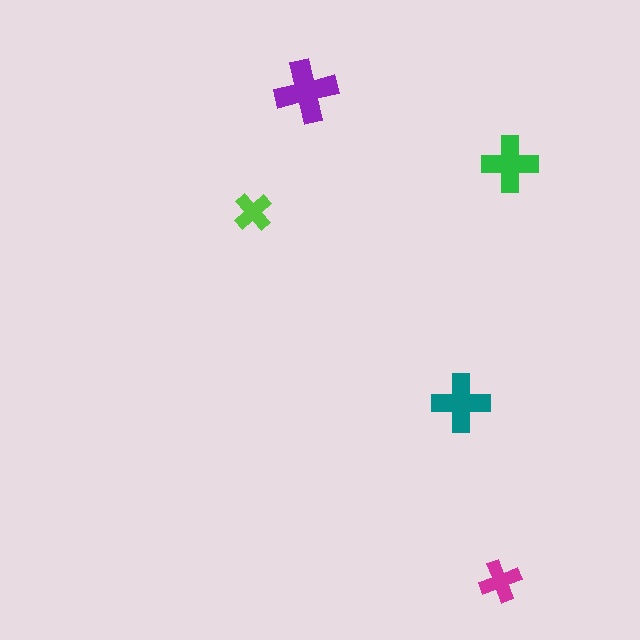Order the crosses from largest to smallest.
the purple one, the teal one, the green one, the magenta one, the lime one.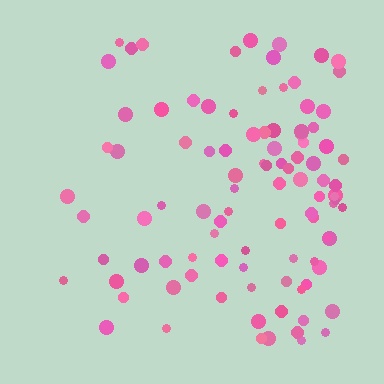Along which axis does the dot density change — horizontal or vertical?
Horizontal.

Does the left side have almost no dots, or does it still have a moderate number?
Still a moderate number, just noticeably fewer than the right.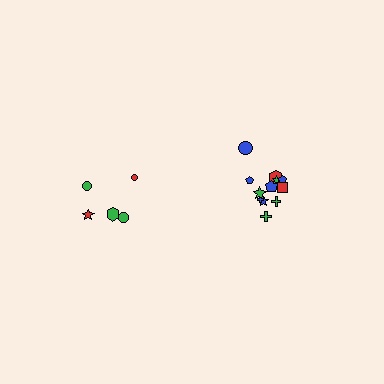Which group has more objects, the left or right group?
The right group.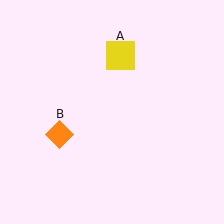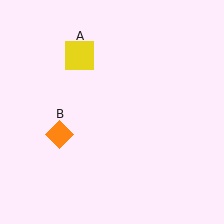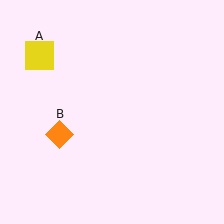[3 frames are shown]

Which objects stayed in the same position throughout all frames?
Orange diamond (object B) remained stationary.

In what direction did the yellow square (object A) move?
The yellow square (object A) moved left.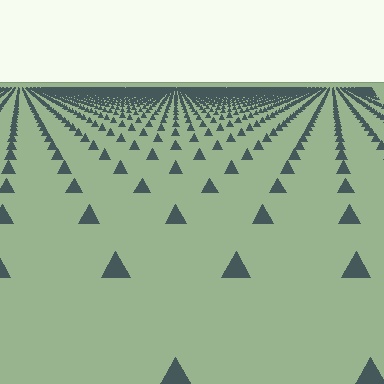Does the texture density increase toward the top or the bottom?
Density increases toward the top.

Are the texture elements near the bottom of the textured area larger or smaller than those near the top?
Larger. Near the bottom, elements are closer to the viewer and appear at a bigger on-screen size.